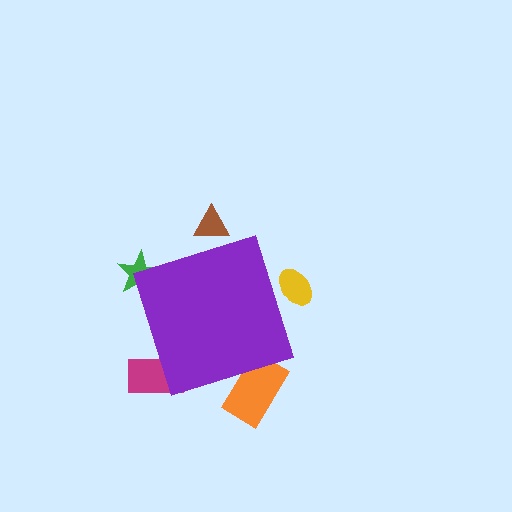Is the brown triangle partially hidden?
Yes, the brown triangle is partially hidden behind the purple diamond.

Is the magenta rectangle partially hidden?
Yes, the magenta rectangle is partially hidden behind the purple diamond.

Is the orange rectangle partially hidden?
Yes, the orange rectangle is partially hidden behind the purple diamond.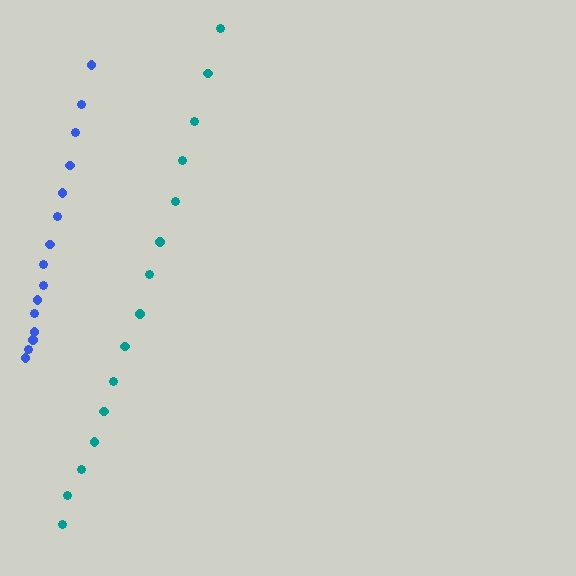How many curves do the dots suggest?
There are 2 distinct paths.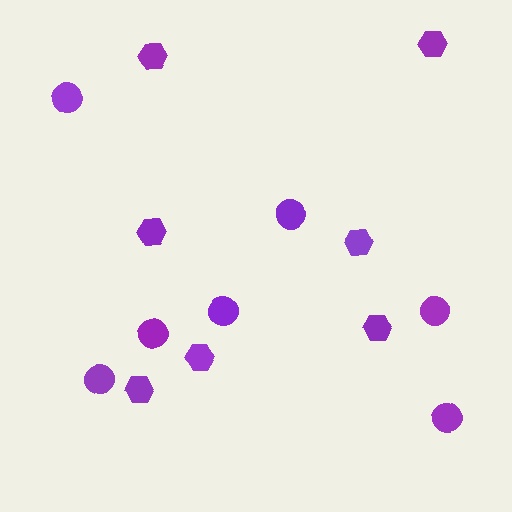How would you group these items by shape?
There are 2 groups: one group of hexagons (7) and one group of circles (7).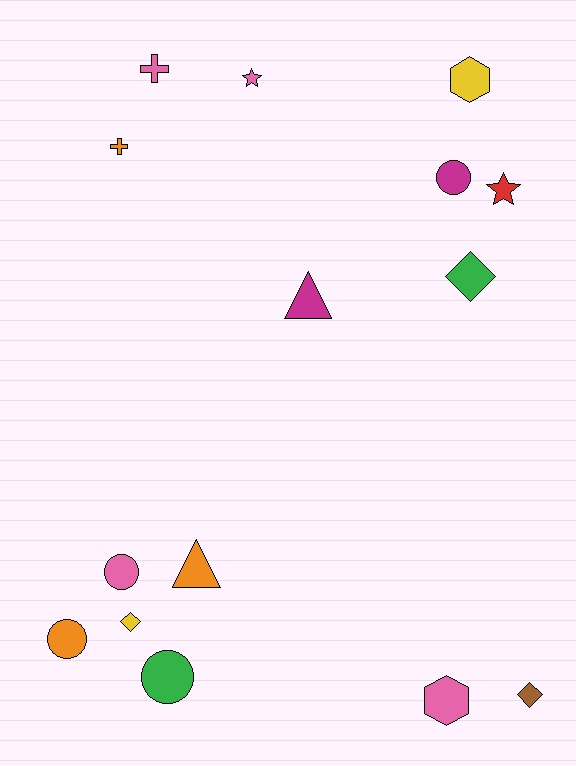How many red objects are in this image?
There is 1 red object.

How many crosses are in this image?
There are 2 crosses.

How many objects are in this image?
There are 15 objects.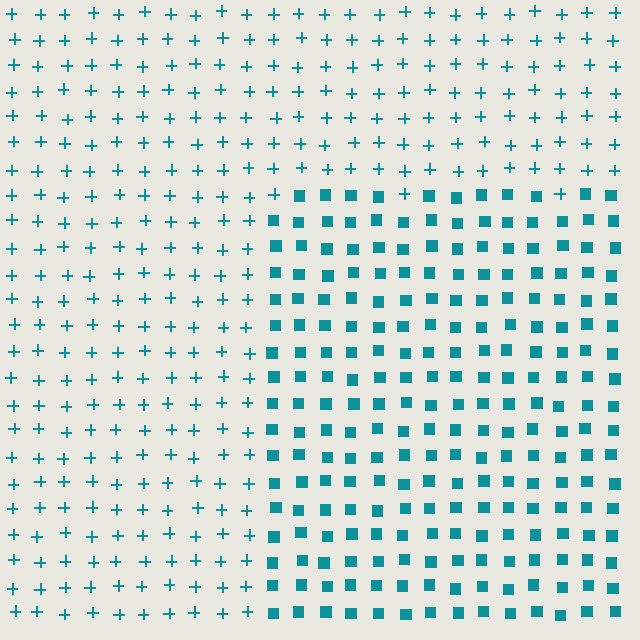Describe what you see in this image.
The image is filled with small teal elements arranged in a uniform grid. A rectangle-shaped region contains squares, while the surrounding area contains plus signs. The boundary is defined purely by the change in element shape.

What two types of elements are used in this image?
The image uses squares inside the rectangle region and plus signs outside it.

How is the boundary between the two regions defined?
The boundary is defined by a change in element shape: squares inside vs. plus signs outside. All elements share the same color and spacing.